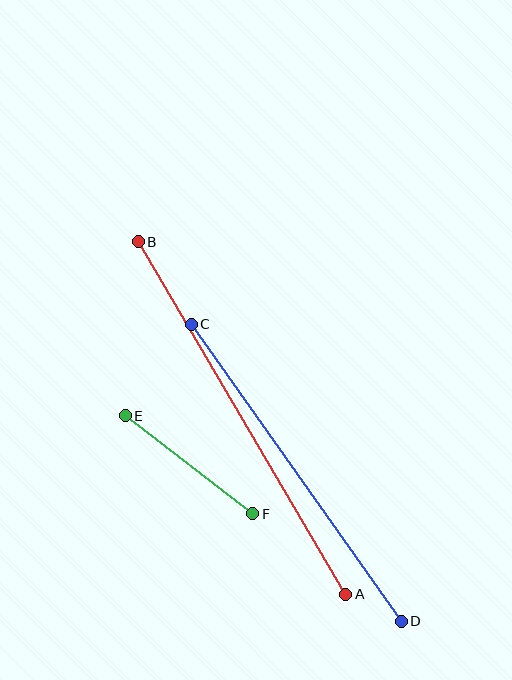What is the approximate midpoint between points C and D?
The midpoint is at approximately (296, 473) pixels.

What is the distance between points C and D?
The distance is approximately 364 pixels.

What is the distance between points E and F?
The distance is approximately 161 pixels.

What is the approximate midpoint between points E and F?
The midpoint is at approximately (189, 465) pixels.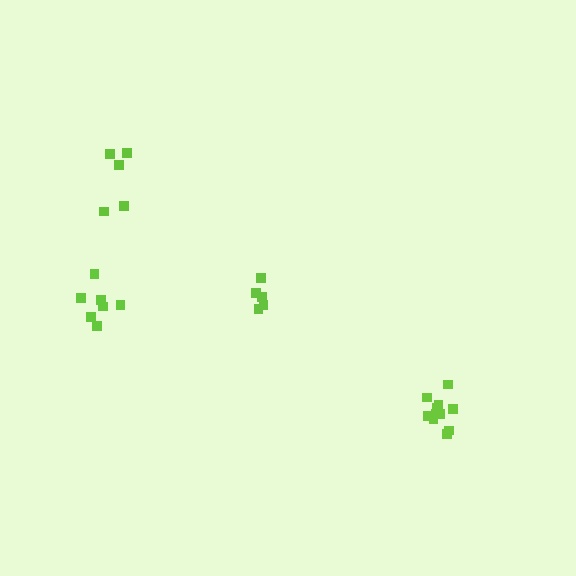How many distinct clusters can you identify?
There are 4 distinct clusters.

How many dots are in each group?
Group 1: 5 dots, Group 2: 5 dots, Group 3: 11 dots, Group 4: 7 dots (28 total).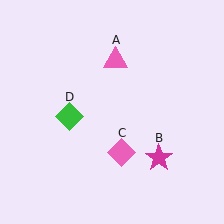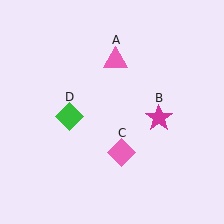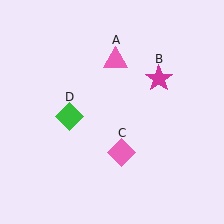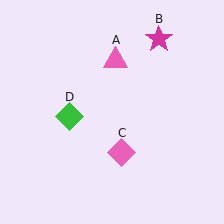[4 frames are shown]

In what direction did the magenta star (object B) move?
The magenta star (object B) moved up.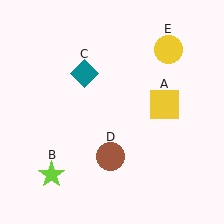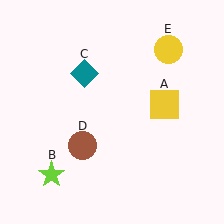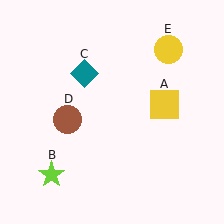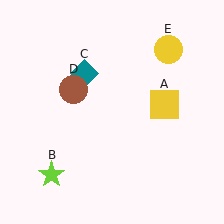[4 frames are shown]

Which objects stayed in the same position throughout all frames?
Yellow square (object A) and lime star (object B) and teal diamond (object C) and yellow circle (object E) remained stationary.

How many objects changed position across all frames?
1 object changed position: brown circle (object D).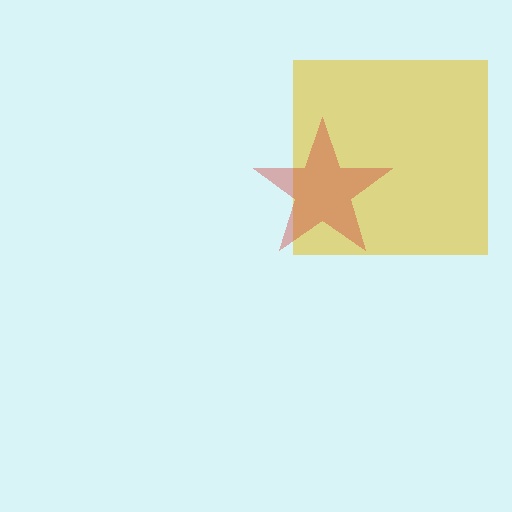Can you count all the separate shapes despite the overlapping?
Yes, there are 2 separate shapes.